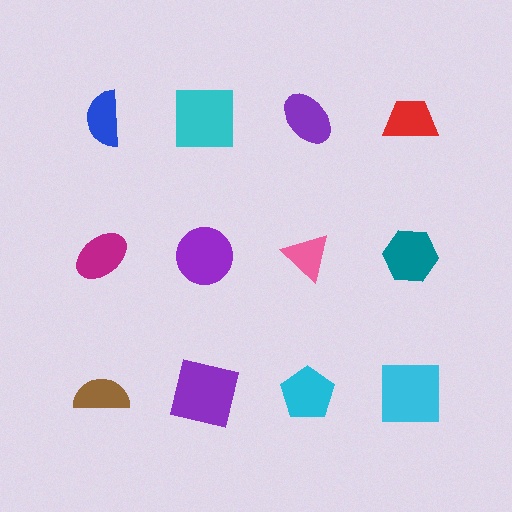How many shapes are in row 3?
4 shapes.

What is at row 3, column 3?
A cyan pentagon.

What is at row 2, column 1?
A magenta ellipse.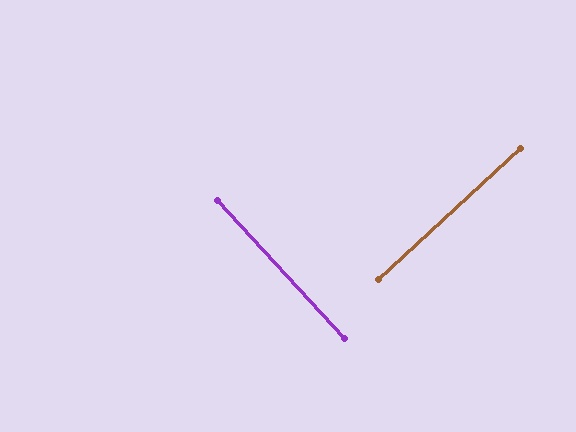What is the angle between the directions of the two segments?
Approximately 90 degrees.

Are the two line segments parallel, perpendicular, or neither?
Perpendicular — they meet at approximately 90°.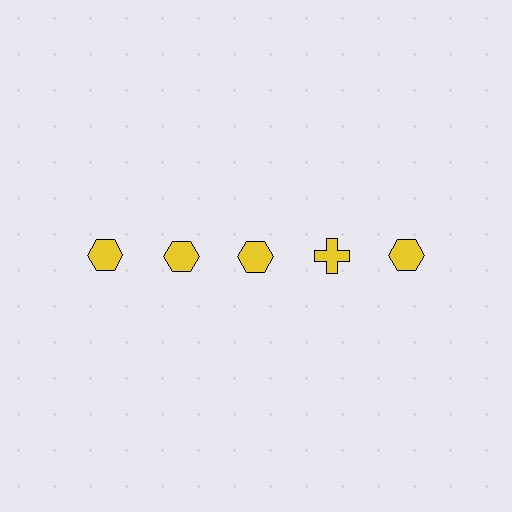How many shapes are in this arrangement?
There are 5 shapes arranged in a grid pattern.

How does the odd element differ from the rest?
It has a different shape: cross instead of hexagon.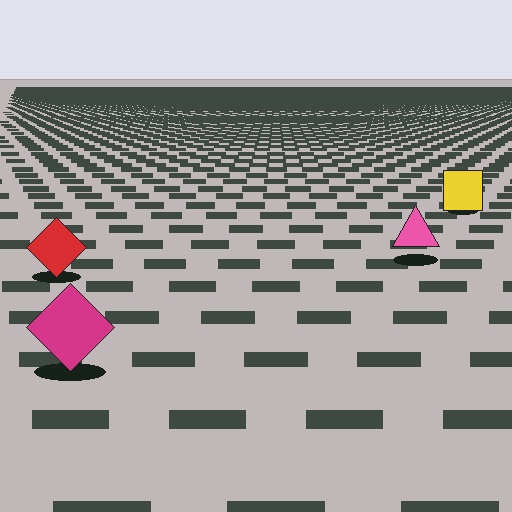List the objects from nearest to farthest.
From nearest to farthest: the magenta diamond, the red diamond, the pink triangle, the yellow square.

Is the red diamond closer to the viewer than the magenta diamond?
No. The magenta diamond is closer — you can tell from the texture gradient: the ground texture is coarser near it.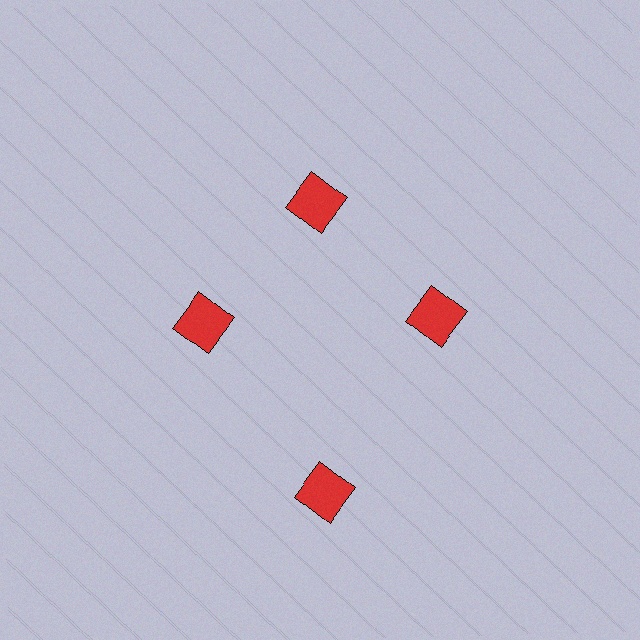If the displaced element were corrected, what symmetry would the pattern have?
It would have 4-fold rotational symmetry — the pattern would map onto itself every 90 degrees.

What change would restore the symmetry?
The symmetry would be restored by moving it inward, back onto the ring so that all 4 squares sit at equal angles and equal distance from the center.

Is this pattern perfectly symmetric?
No. The 4 red squares are arranged in a ring, but one element near the 6 o'clock position is pushed outward from the center, breaking the 4-fold rotational symmetry.